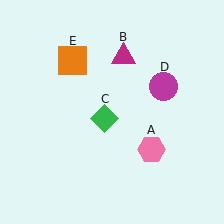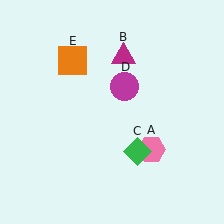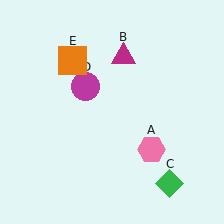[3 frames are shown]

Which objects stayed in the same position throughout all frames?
Pink hexagon (object A) and magenta triangle (object B) and orange square (object E) remained stationary.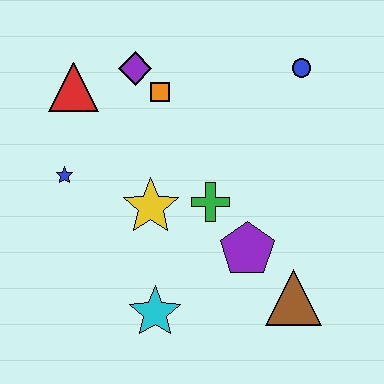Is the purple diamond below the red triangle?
No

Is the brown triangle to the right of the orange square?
Yes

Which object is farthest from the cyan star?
The blue circle is farthest from the cyan star.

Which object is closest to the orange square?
The purple diamond is closest to the orange square.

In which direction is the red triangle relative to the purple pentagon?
The red triangle is to the left of the purple pentagon.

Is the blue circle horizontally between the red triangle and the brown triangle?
No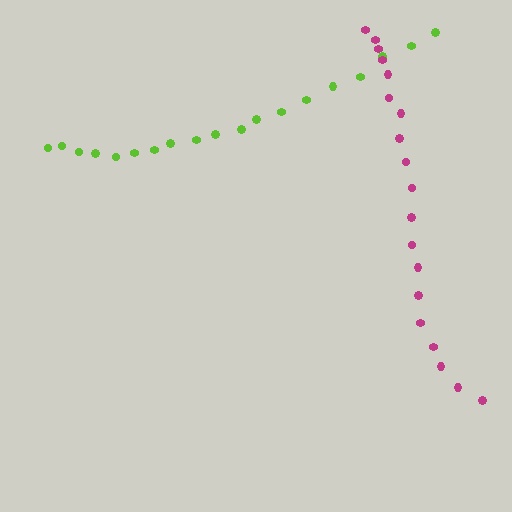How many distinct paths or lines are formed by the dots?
There are 2 distinct paths.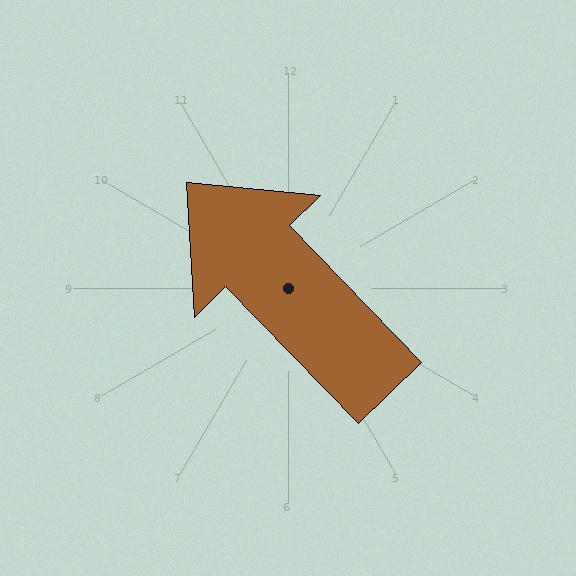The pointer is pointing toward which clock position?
Roughly 11 o'clock.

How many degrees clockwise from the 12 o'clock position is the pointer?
Approximately 316 degrees.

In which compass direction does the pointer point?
Northwest.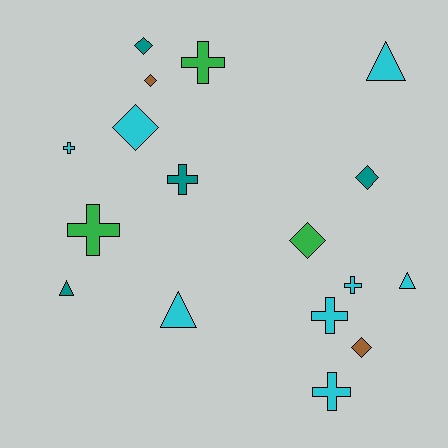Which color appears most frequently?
Cyan, with 8 objects.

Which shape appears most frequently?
Cross, with 7 objects.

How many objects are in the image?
There are 17 objects.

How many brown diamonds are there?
There are 2 brown diamonds.